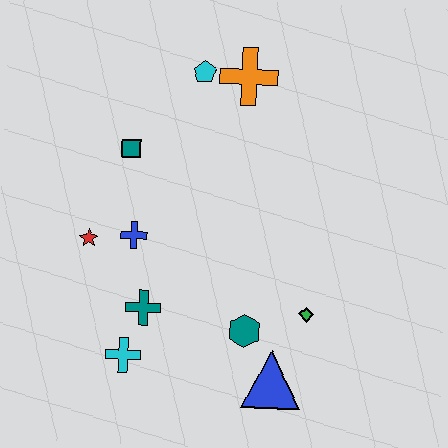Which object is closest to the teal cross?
The cyan cross is closest to the teal cross.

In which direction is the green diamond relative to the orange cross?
The green diamond is below the orange cross.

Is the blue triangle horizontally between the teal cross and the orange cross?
No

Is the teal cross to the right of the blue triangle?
No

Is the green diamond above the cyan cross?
Yes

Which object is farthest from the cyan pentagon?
The blue triangle is farthest from the cyan pentagon.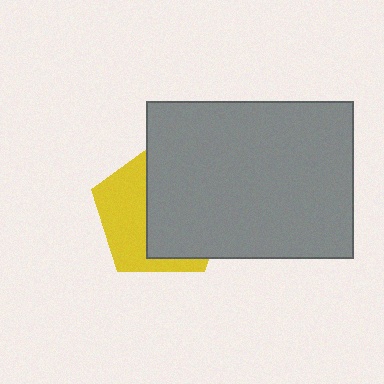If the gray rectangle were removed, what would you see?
You would see the complete yellow pentagon.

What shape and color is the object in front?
The object in front is a gray rectangle.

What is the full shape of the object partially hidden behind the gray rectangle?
The partially hidden object is a yellow pentagon.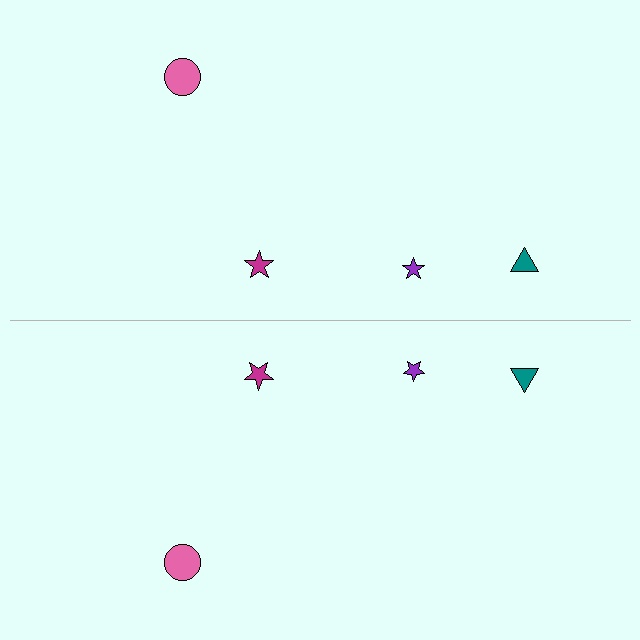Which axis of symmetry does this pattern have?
The pattern has a horizontal axis of symmetry running through the center of the image.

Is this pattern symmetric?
Yes, this pattern has bilateral (reflection) symmetry.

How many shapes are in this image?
There are 8 shapes in this image.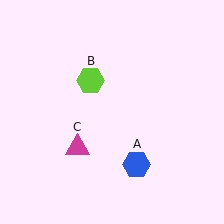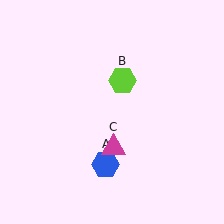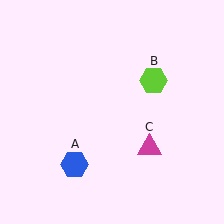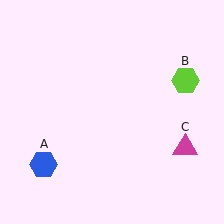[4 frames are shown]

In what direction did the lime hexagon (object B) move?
The lime hexagon (object B) moved right.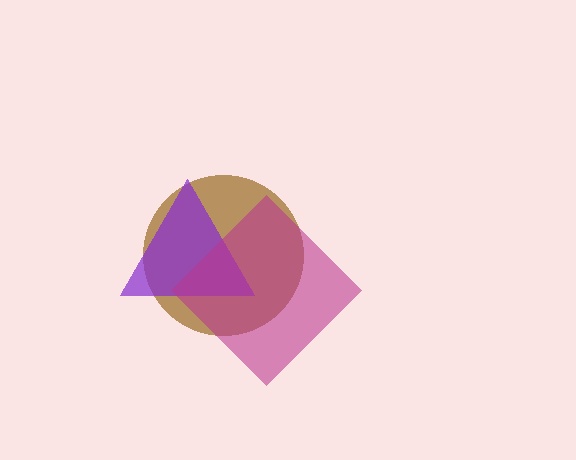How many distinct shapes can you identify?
There are 3 distinct shapes: a brown circle, a purple triangle, a magenta diamond.